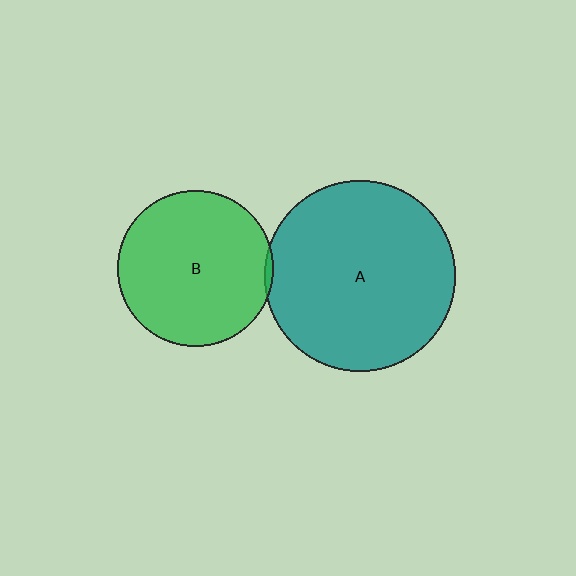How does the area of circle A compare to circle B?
Approximately 1.5 times.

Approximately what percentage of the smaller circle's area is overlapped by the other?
Approximately 5%.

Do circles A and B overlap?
Yes.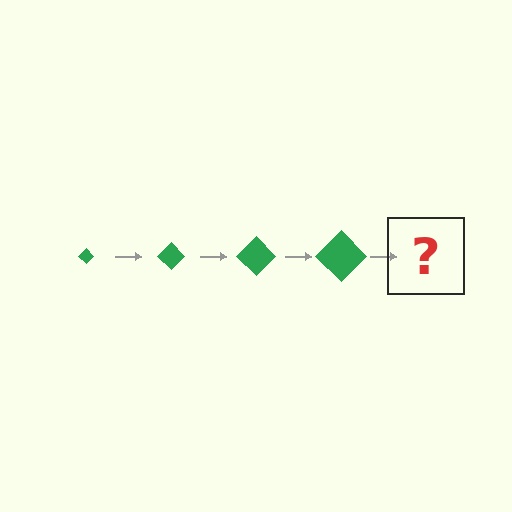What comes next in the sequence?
The next element should be a green diamond, larger than the previous one.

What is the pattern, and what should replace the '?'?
The pattern is that the diamond gets progressively larger each step. The '?' should be a green diamond, larger than the previous one.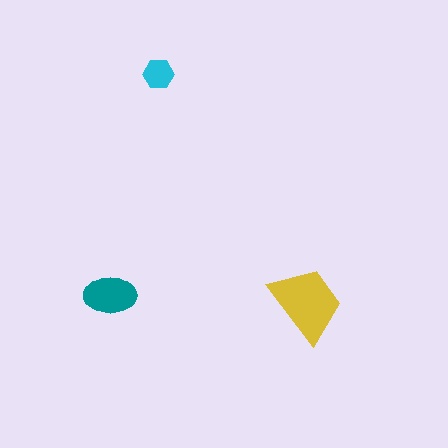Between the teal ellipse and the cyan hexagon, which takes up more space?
The teal ellipse.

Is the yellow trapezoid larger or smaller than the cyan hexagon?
Larger.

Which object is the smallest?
The cyan hexagon.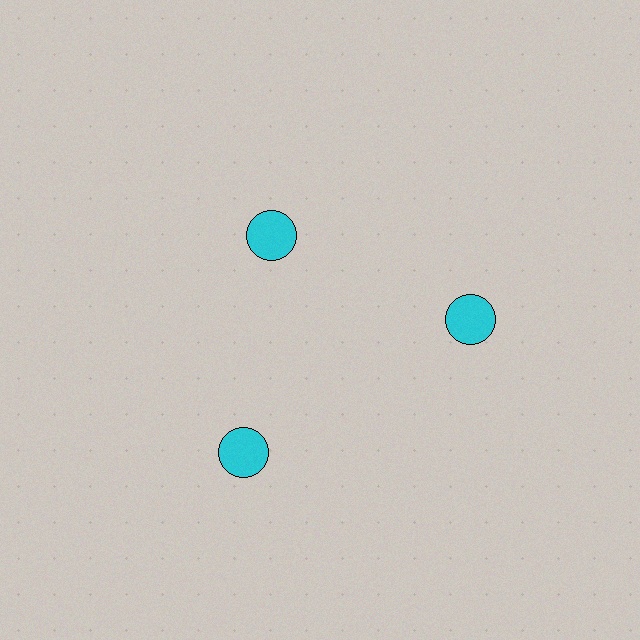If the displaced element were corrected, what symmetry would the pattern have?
It would have 3-fold rotational symmetry — the pattern would map onto itself every 120 degrees.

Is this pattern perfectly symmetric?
No. The 3 cyan circles are arranged in a ring, but one element near the 11 o'clock position is pulled inward toward the center, breaking the 3-fold rotational symmetry.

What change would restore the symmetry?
The symmetry would be restored by moving it outward, back onto the ring so that all 3 circles sit at equal angles and equal distance from the center.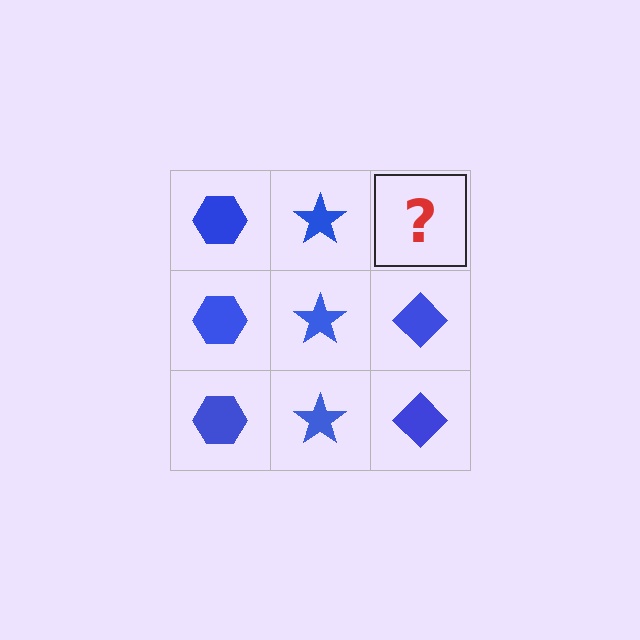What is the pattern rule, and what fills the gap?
The rule is that each column has a consistent shape. The gap should be filled with a blue diamond.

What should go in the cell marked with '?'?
The missing cell should contain a blue diamond.